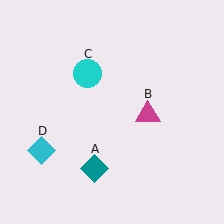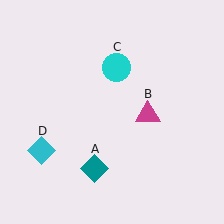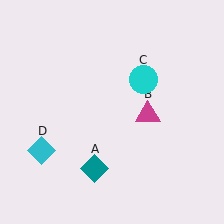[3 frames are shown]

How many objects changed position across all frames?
1 object changed position: cyan circle (object C).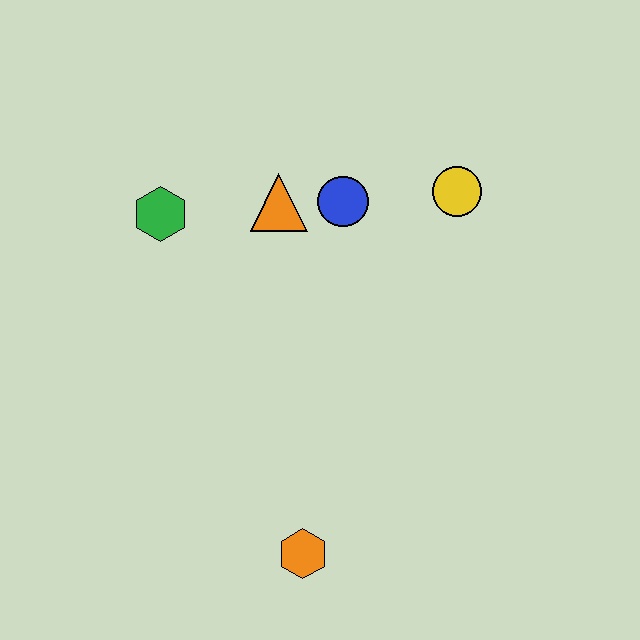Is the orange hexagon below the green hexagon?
Yes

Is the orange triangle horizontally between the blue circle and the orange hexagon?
No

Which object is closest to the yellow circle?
The blue circle is closest to the yellow circle.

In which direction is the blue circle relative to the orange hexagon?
The blue circle is above the orange hexagon.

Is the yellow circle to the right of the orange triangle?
Yes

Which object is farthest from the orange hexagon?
The yellow circle is farthest from the orange hexagon.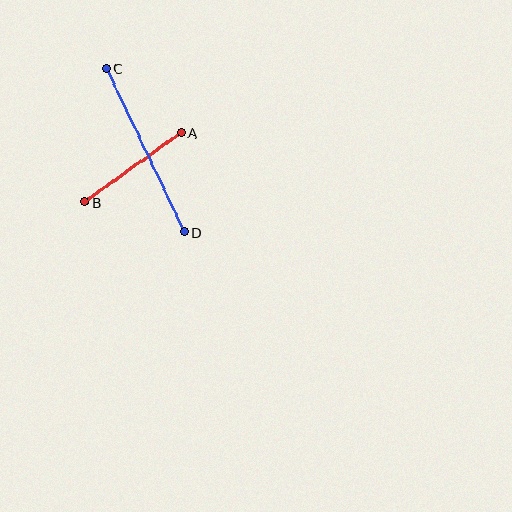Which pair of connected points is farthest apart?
Points C and D are farthest apart.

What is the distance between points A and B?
The distance is approximately 119 pixels.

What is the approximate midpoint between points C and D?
The midpoint is at approximately (145, 150) pixels.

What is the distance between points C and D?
The distance is approximately 181 pixels.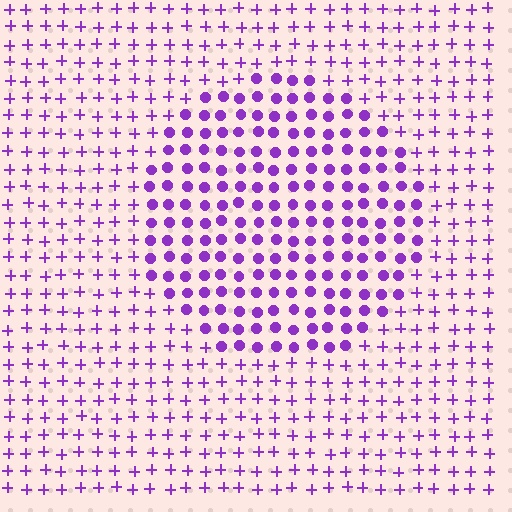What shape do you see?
I see a circle.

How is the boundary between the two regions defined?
The boundary is defined by a change in element shape: circles inside vs. plus signs outside. All elements share the same color and spacing.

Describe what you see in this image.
The image is filled with small purple elements arranged in a uniform grid. A circle-shaped region contains circles, while the surrounding area contains plus signs. The boundary is defined purely by the change in element shape.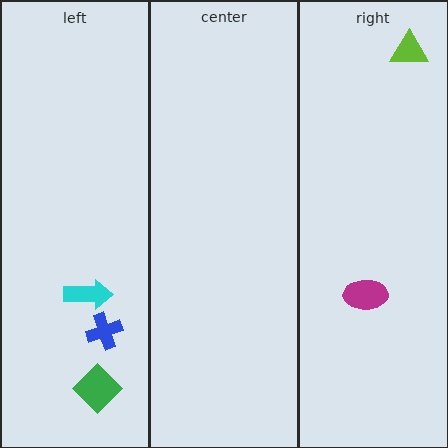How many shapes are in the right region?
2.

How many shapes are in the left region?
3.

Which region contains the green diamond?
The left region.